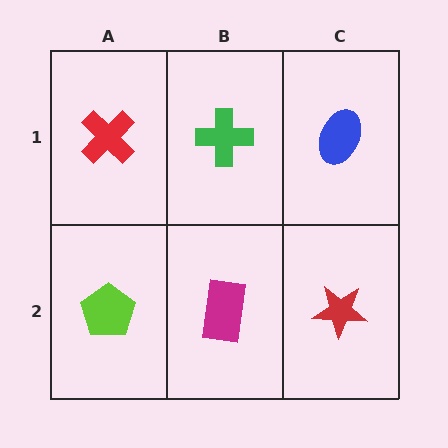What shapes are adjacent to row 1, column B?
A magenta rectangle (row 2, column B), a red cross (row 1, column A), a blue ellipse (row 1, column C).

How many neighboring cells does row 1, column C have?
2.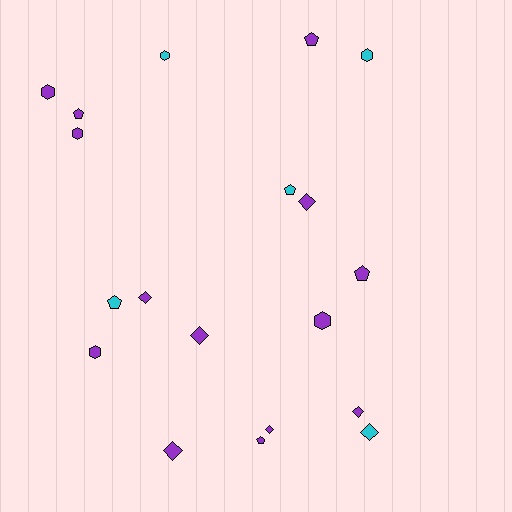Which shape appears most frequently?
Diamond, with 7 objects.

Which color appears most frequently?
Purple, with 14 objects.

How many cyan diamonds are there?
There is 1 cyan diamond.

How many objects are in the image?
There are 19 objects.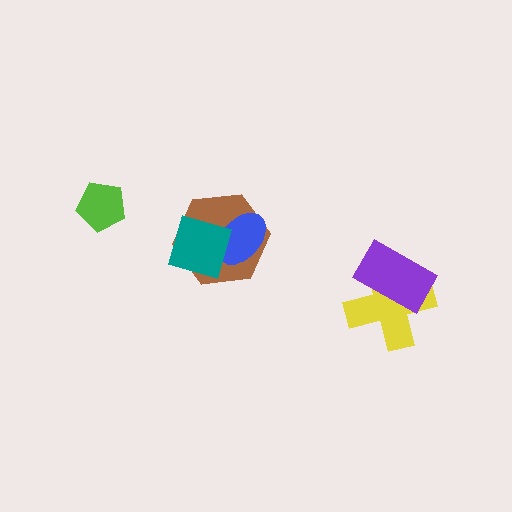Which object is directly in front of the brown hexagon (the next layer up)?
The blue ellipse is directly in front of the brown hexagon.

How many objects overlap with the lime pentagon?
0 objects overlap with the lime pentagon.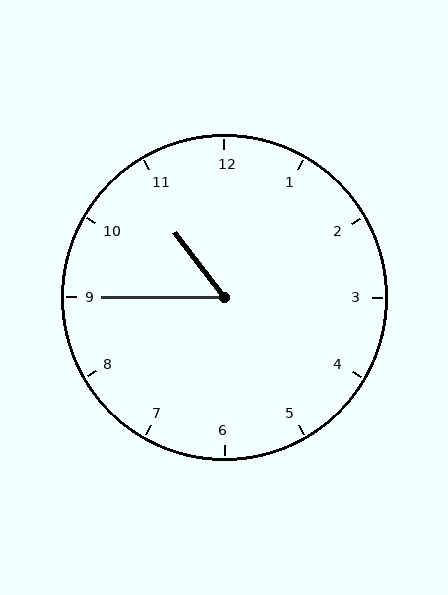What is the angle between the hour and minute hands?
Approximately 52 degrees.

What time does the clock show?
10:45.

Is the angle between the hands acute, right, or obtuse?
It is acute.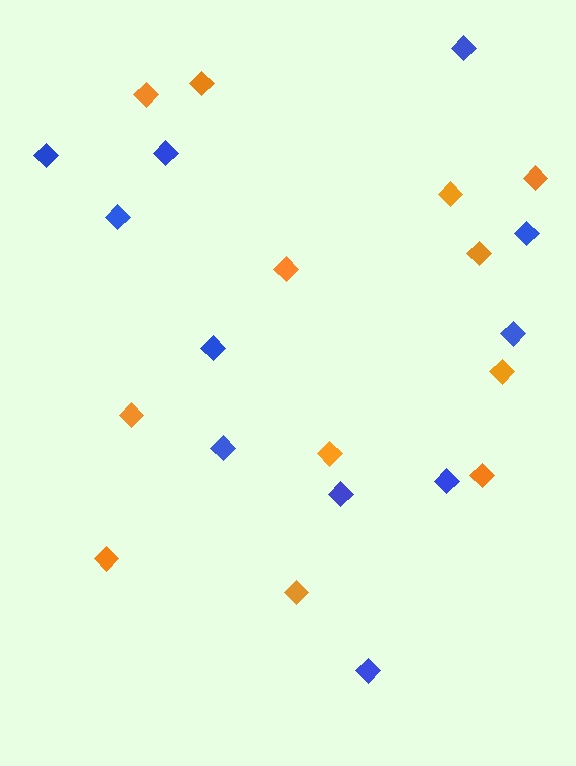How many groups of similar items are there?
There are 2 groups: one group of blue diamonds (11) and one group of orange diamonds (12).